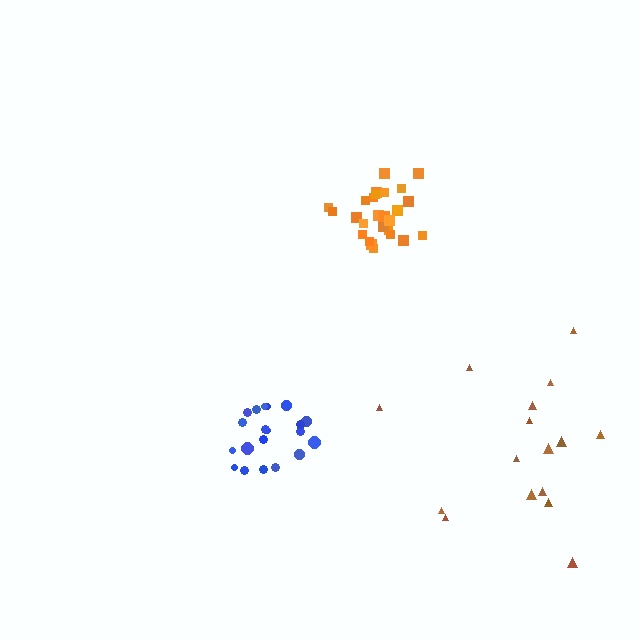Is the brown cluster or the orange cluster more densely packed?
Orange.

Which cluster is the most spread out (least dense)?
Brown.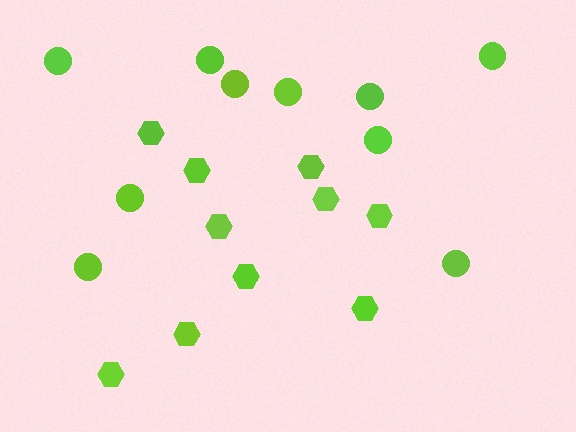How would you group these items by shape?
There are 2 groups: one group of circles (10) and one group of hexagons (10).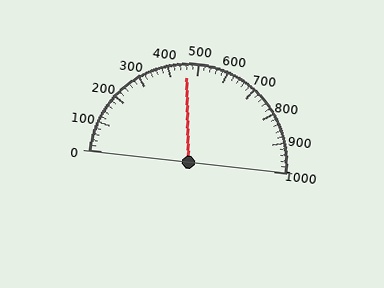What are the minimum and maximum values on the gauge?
The gauge ranges from 0 to 1000.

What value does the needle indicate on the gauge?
The needle indicates approximately 460.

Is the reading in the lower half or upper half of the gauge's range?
The reading is in the lower half of the range (0 to 1000).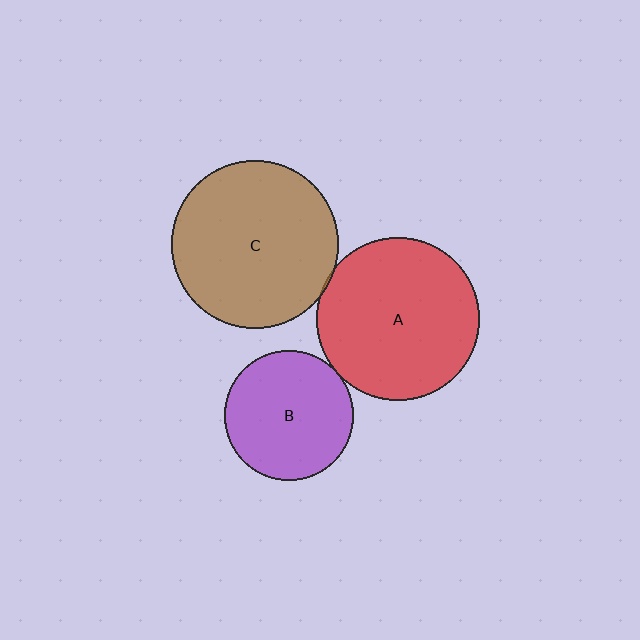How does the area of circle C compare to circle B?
Approximately 1.7 times.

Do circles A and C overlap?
Yes.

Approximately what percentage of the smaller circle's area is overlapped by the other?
Approximately 5%.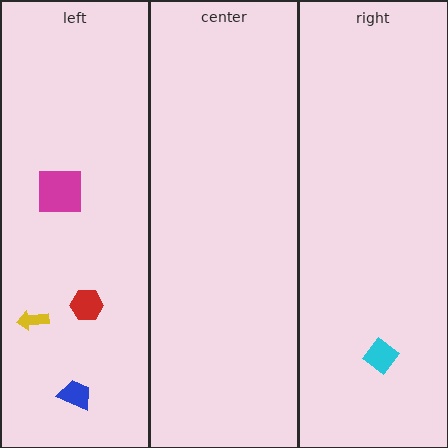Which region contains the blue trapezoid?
The left region.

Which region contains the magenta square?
The left region.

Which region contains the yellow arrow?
The left region.